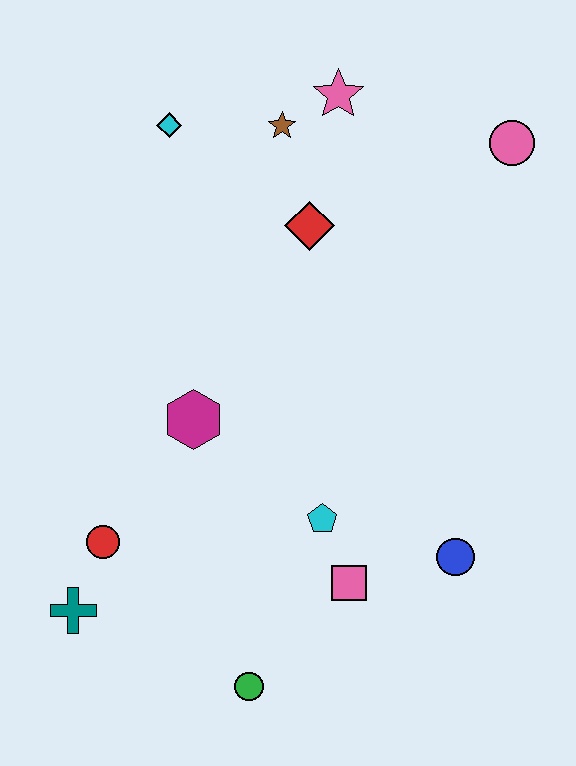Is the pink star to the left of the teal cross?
No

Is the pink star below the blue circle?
No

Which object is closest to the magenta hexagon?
The red circle is closest to the magenta hexagon.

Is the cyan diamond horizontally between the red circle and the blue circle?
Yes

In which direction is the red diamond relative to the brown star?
The red diamond is below the brown star.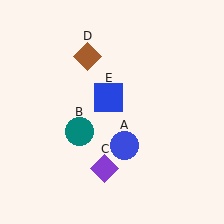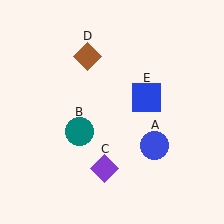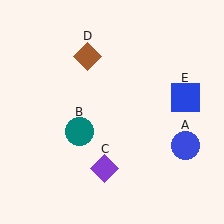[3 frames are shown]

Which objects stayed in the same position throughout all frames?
Teal circle (object B) and purple diamond (object C) and brown diamond (object D) remained stationary.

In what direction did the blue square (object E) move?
The blue square (object E) moved right.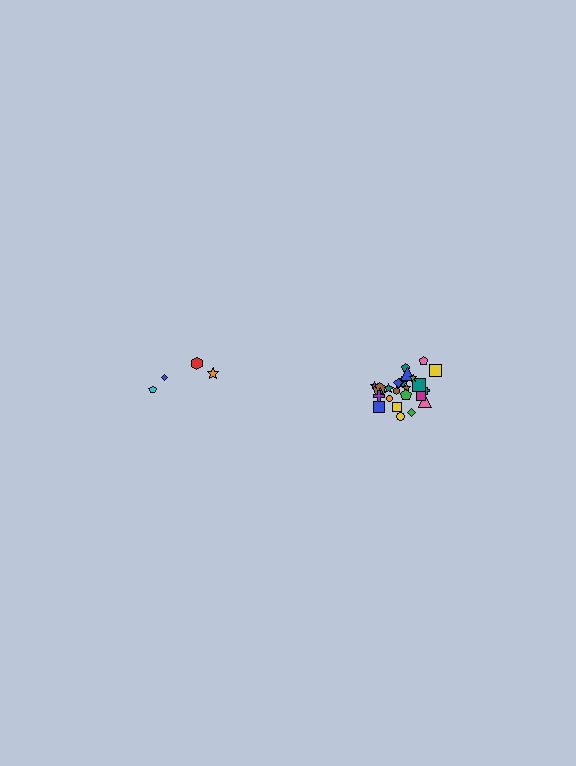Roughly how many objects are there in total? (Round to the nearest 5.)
Roughly 30 objects in total.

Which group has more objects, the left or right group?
The right group.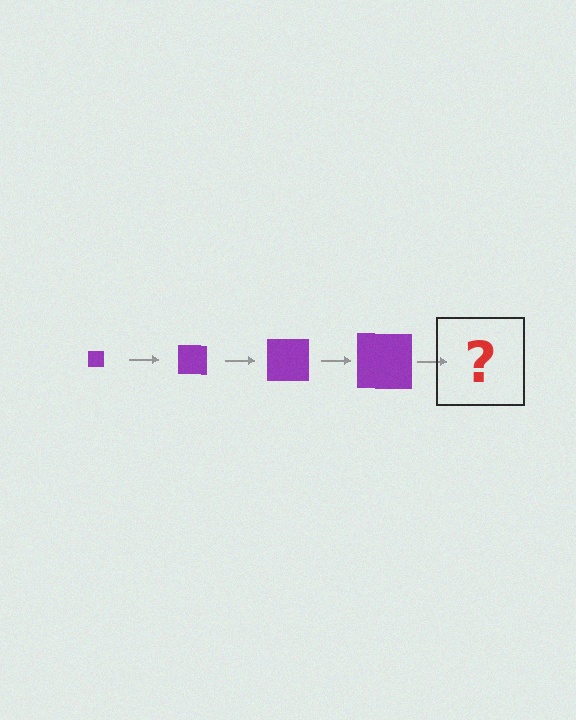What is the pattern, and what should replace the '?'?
The pattern is that the square gets progressively larger each step. The '?' should be a purple square, larger than the previous one.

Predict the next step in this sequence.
The next step is a purple square, larger than the previous one.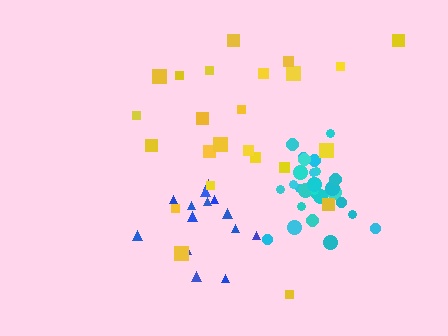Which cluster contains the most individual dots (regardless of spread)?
Cyan (27).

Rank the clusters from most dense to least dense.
cyan, blue, yellow.